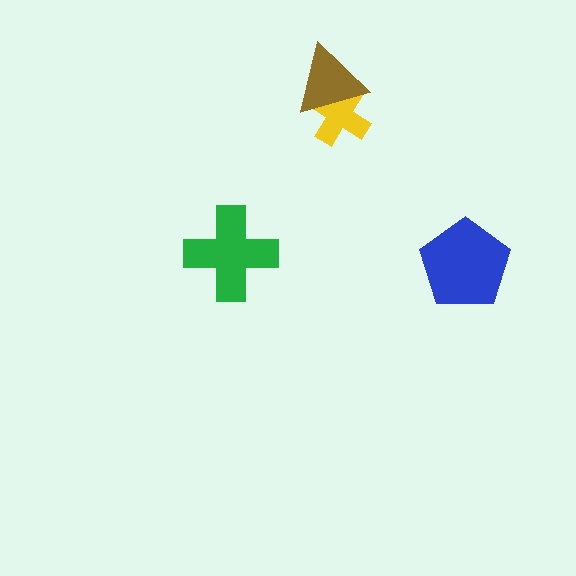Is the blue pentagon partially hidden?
No, no other shape covers it.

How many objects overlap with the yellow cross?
1 object overlaps with the yellow cross.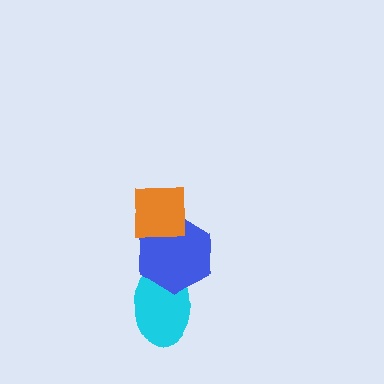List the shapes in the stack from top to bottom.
From top to bottom: the orange square, the blue hexagon, the cyan ellipse.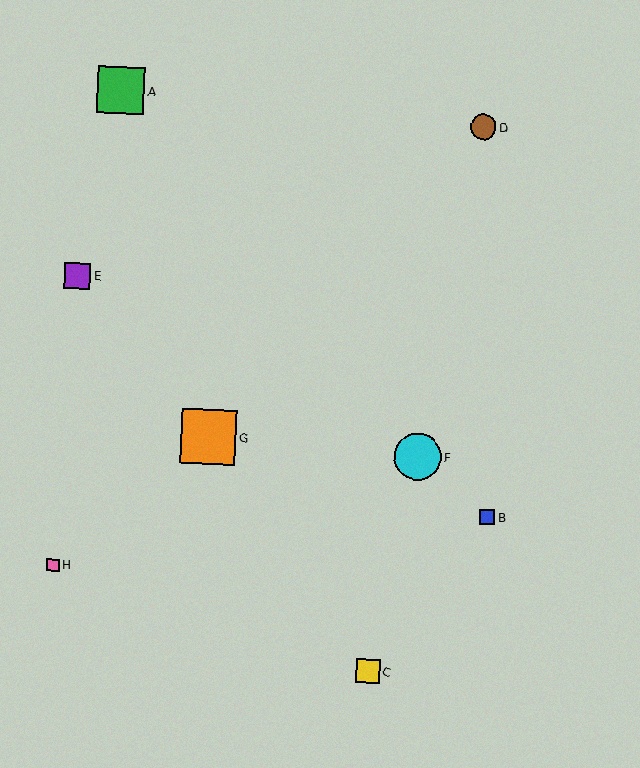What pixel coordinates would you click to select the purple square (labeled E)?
Click at (77, 276) to select the purple square E.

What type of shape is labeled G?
Shape G is an orange square.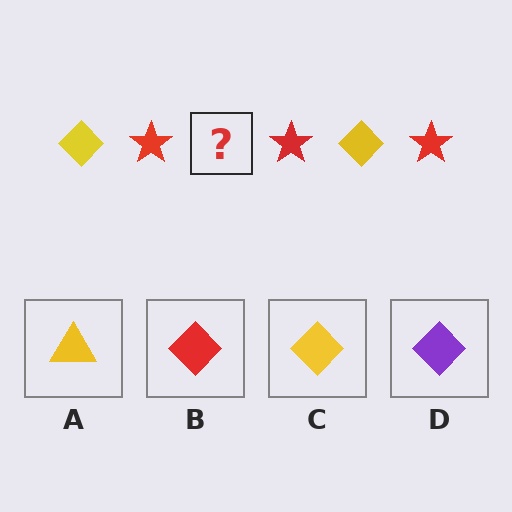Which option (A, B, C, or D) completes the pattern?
C.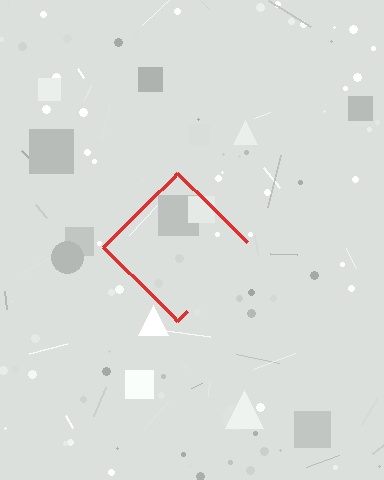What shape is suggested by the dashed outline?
The dashed outline suggests a diamond.